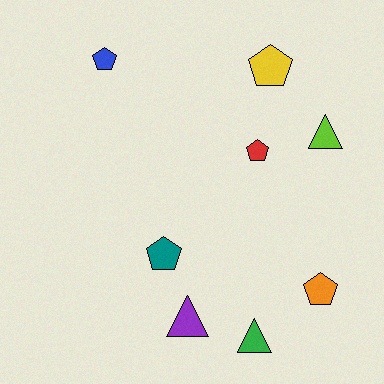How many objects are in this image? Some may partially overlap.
There are 8 objects.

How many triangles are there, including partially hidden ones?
There are 3 triangles.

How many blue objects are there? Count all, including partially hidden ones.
There is 1 blue object.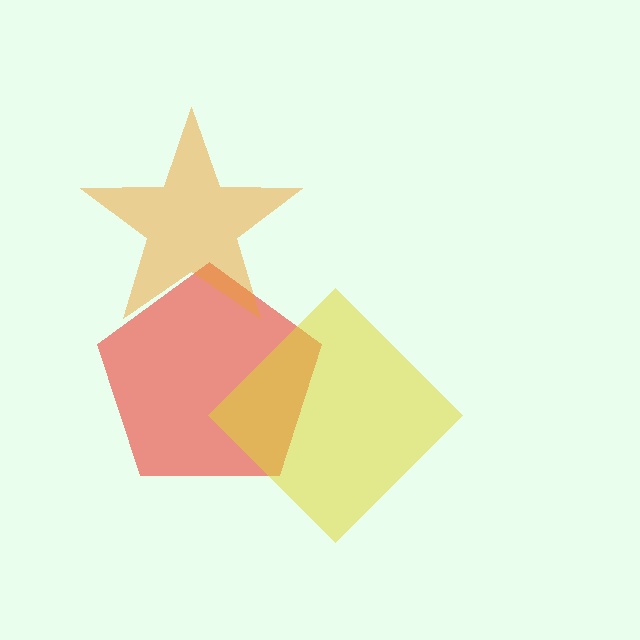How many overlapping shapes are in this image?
There are 3 overlapping shapes in the image.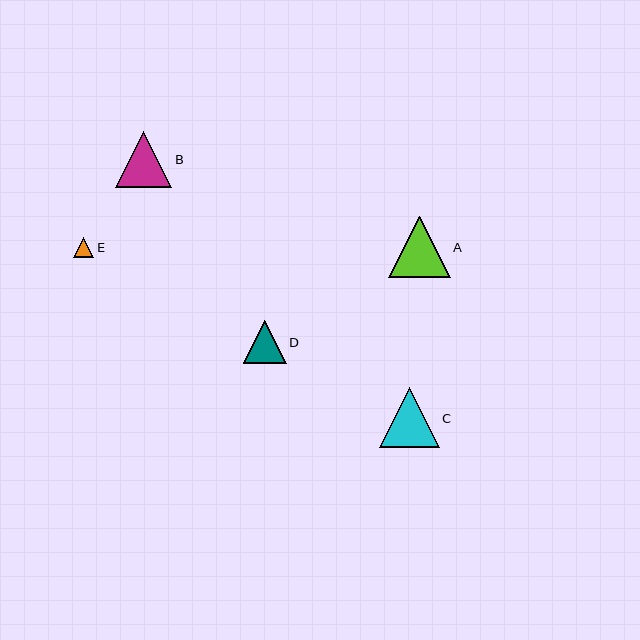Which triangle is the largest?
Triangle A is the largest with a size of approximately 62 pixels.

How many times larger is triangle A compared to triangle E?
Triangle A is approximately 3.0 times the size of triangle E.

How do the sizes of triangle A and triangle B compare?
Triangle A and triangle B are approximately the same size.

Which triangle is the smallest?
Triangle E is the smallest with a size of approximately 20 pixels.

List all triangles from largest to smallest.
From largest to smallest: A, C, B, D, E.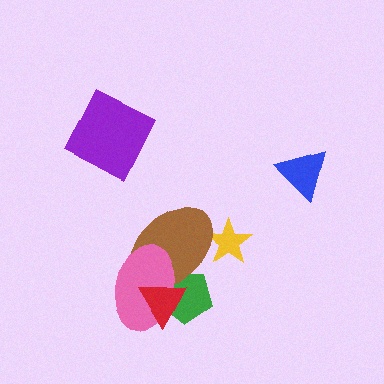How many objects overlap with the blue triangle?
0 objects overlap with the blue triangle.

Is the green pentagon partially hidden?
Yes, it is partially covered by another shape.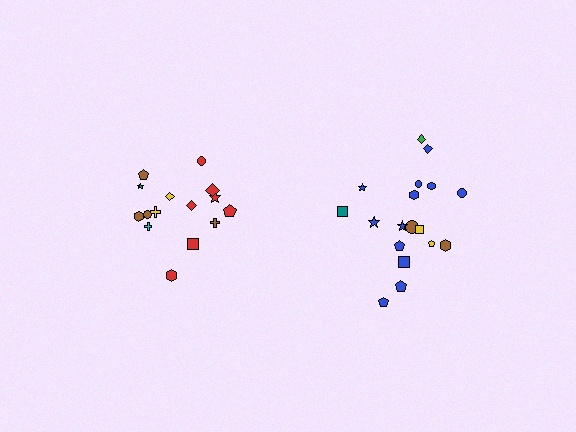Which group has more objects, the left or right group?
The right group.